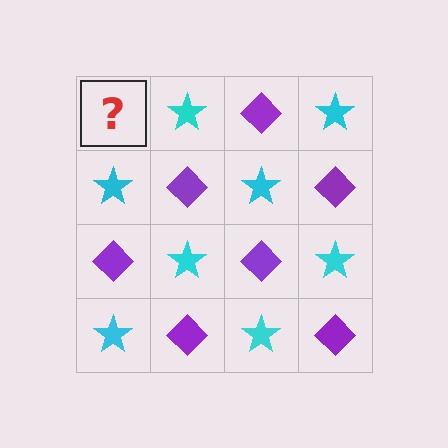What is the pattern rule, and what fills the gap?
The rule is that it alternates purple diamond and cyan star in a checkerboard pattern. The gap should be filled with a purple diamond.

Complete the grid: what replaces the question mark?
The question mark should be replaced with a purple diamond.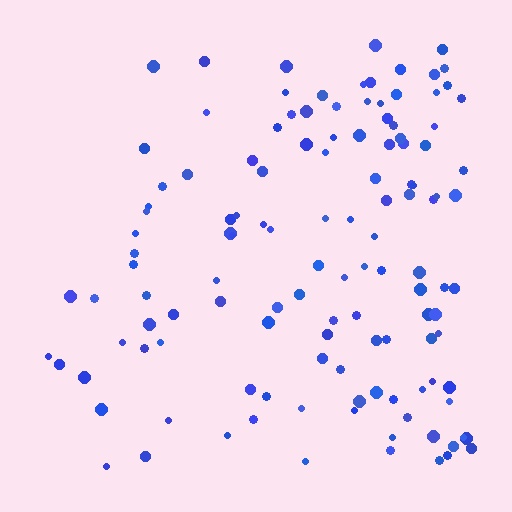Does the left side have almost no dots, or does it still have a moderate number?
Still a moderate number, just noticeably fewer than the right.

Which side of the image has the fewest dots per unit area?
The left.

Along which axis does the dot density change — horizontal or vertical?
Horizontal.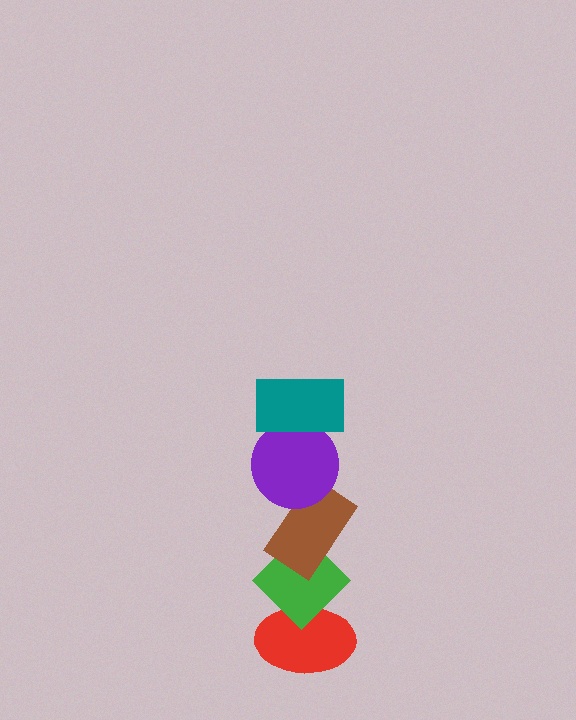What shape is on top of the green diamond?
The brown rectangle is on top of the green diamond.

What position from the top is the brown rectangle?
The brown rectangle is 3rd from the top.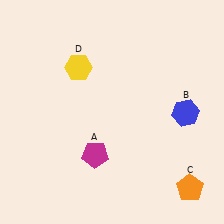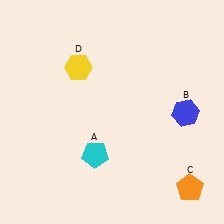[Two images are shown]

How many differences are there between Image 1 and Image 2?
There is 1 difference between the two images.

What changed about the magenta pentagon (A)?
In Image 1, A is magenta. In Image 2, it changed to cyan.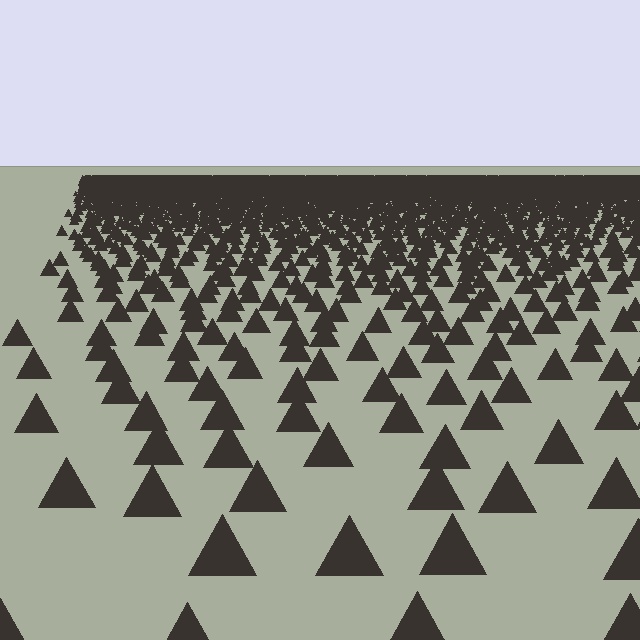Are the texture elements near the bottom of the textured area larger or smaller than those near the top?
Larger. Near the bottom, elements are closer to the viewer and appear at a bigger on-screen size.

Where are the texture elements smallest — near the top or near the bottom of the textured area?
Near the top.